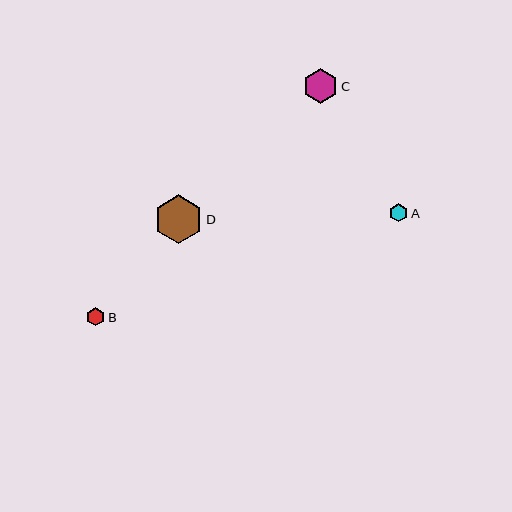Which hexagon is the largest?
Hexagon D is the largest with a size of approximately 49 pixels.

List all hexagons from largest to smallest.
From largest to smallest: D, C, A, B.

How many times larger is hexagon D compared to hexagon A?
Hexagon D is approximately 2.7 times the size of hexagon A.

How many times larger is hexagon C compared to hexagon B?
Hexagon C is approximately 1.9 times the size of hexagon B.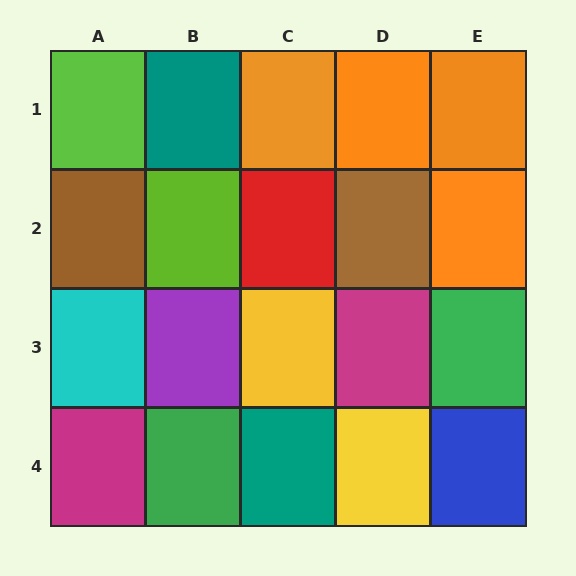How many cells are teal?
2 cells are teal.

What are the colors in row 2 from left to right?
Brown, lime, red, brown, orange.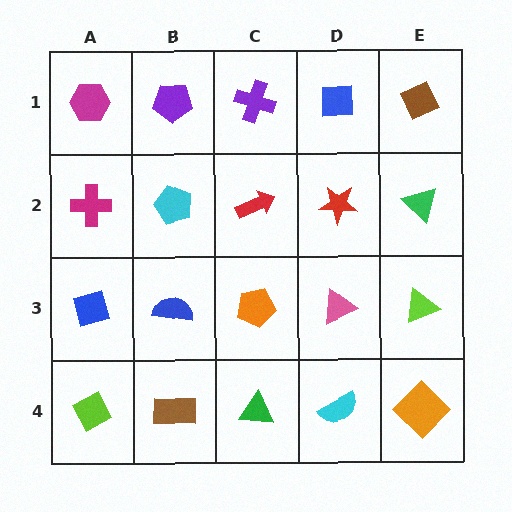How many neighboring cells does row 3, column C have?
4.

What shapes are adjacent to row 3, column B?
A cyan pentagon (row 2, column B), a brown rectangle (row 4, column B), a blue diamond (row 3, column A), an orange pentagon (row 3, column C).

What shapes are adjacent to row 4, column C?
An orange pentagon (row 3, column C), a brown rectangle (row 4, column B), a cyan semicircle (row 4, column D).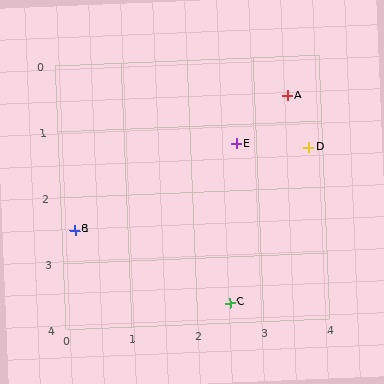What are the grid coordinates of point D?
Point D is at approximately (3.8, 1.4).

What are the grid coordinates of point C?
Point C is at approximately (2.5, 3.7).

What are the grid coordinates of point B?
Point B is at approximately (0.2, 2.5).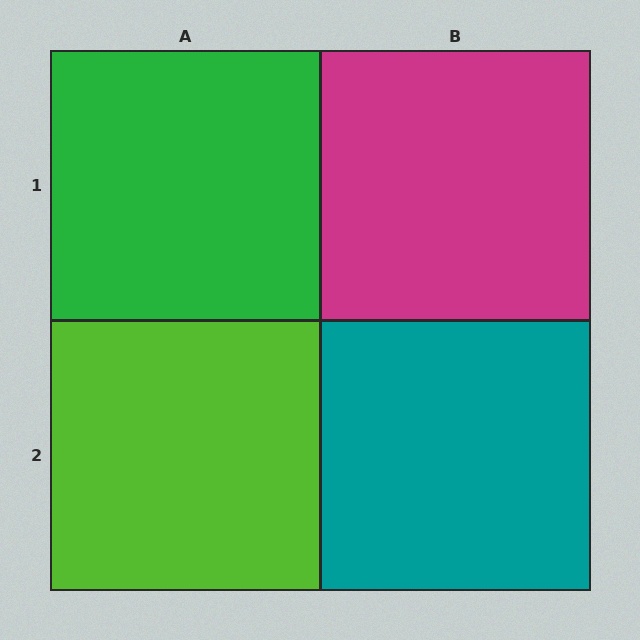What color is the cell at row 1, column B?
Magenta.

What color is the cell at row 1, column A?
Green.